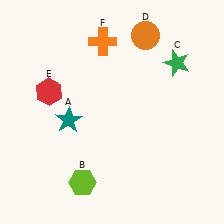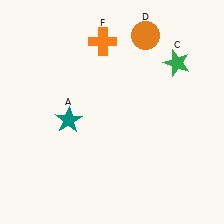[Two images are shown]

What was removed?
The red hexagon (E), the lime hexagon (B) were removed in Image 2.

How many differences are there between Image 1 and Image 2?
There are 2 differences between the two images.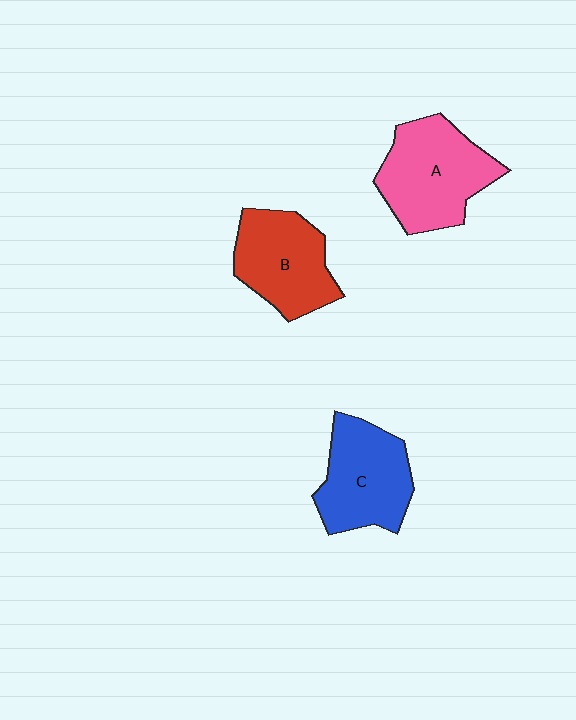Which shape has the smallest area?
Shape B (red).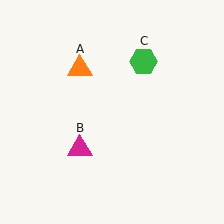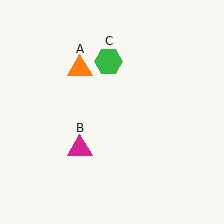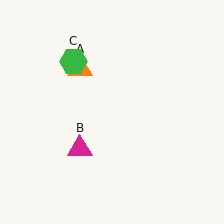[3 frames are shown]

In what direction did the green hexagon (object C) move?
The green hexagon (object C) moved left.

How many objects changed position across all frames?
1 object changed position: green hexagon (object C).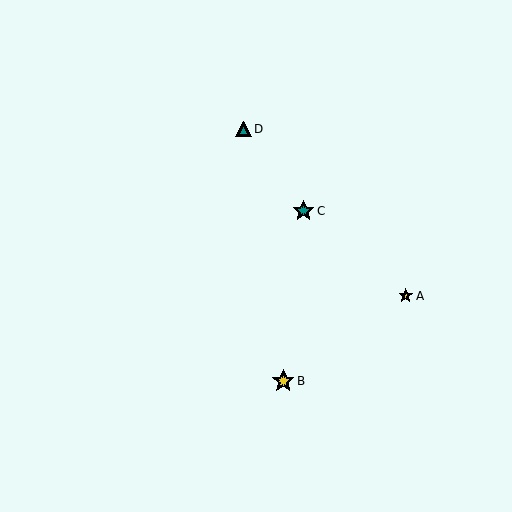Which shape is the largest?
The yellow star (labeled B) is the largest.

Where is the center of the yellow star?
The center of the yellow star is at (283, 381).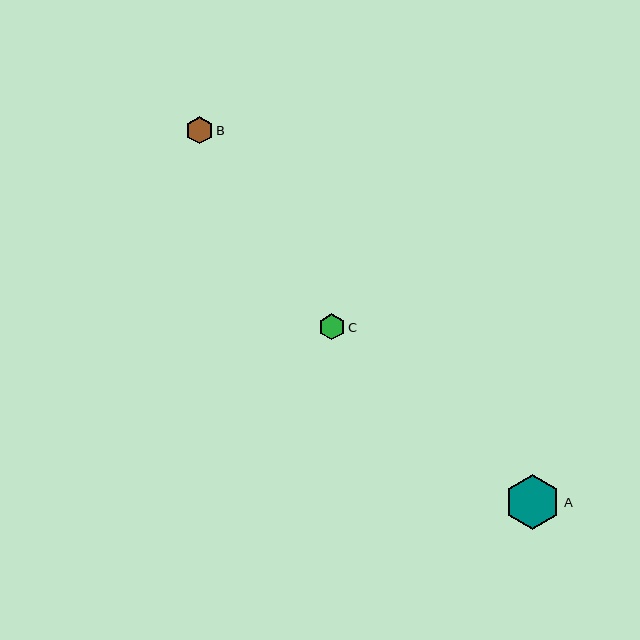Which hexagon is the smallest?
Hexagon C is the smallest with a size of approximately 26 pixels.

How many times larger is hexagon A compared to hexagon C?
Hexagon A is approximately 2.1 times the size of hexagon C.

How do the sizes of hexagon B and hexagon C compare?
Hexagon B and hexagon C are approximately the same size.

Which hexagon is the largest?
Hexagon A is the largest with a size of approximately 55 pixels.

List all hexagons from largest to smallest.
From largest to smallest: A, B, C.